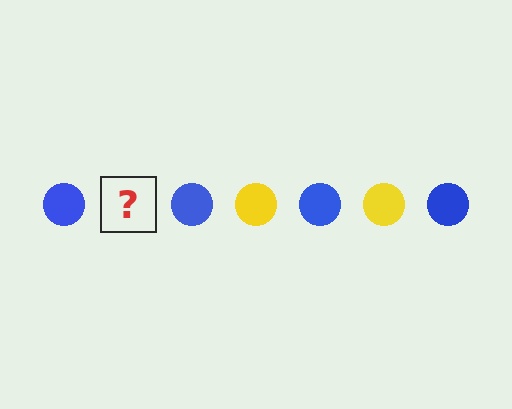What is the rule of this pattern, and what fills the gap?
The rule is that the pattern cycles through blue, yellow circles. The gap should be filled with a yellow circle.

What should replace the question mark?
The question mark should be replaced with a yellow circle.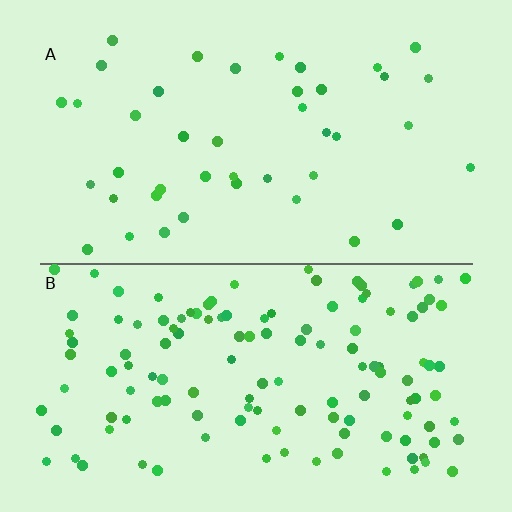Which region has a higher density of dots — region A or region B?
B (the bottom).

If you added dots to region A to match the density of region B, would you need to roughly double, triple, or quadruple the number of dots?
Approximately triple.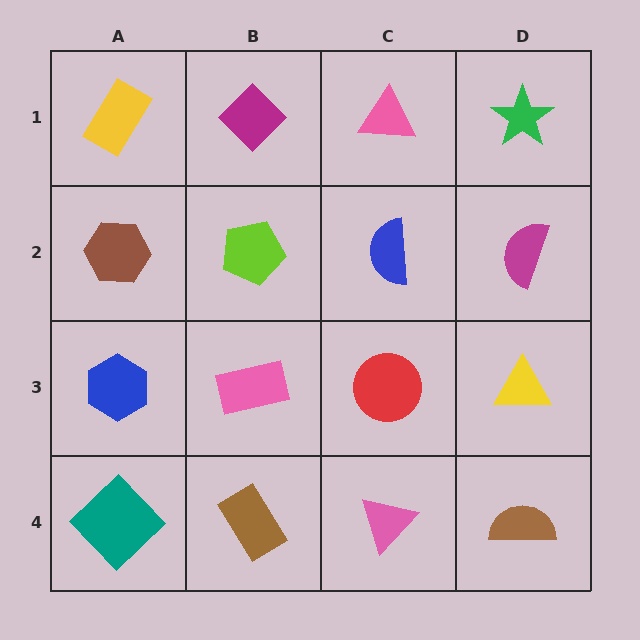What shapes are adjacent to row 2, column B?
A magenta diamond (row 1, column B), a pink rectangle (row 3, column B), a brown hexagon (row 2, column A), a blue semicircle (row 2, column C).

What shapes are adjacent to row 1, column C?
A blue semicircle (row 2, column C), a magenta diamond (row 1, column B), a green star (row 1, column D).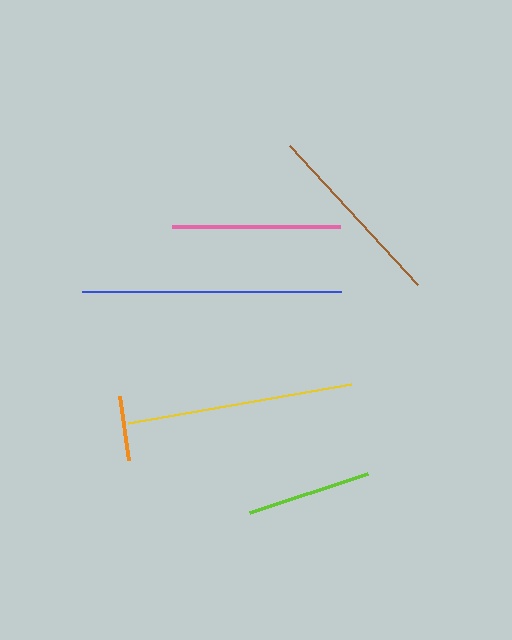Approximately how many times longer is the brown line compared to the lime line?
The brown line is approximately 1.5 times the length of the lime line.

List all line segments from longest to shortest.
From longest to shortest: blue, yellow, brown, pink, lime, orange.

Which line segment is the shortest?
The orange line is the shortest at approximately 65 pixels.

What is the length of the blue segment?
The blue segment is approximately 259 pixels long.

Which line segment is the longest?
The blue line is the longest at approximately 259 pixels.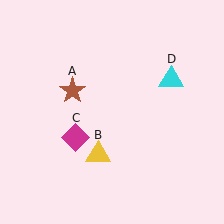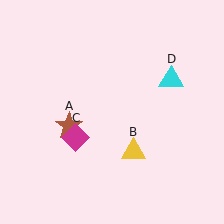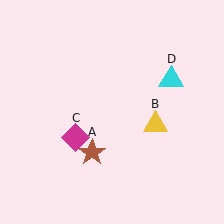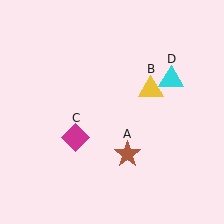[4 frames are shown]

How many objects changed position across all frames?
2 objects changed position: brown star (object A), yellow triangle (object B).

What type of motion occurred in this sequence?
The brown star (object A), yellow triangle (object B) rotated counterclockwise around the center of the scene.